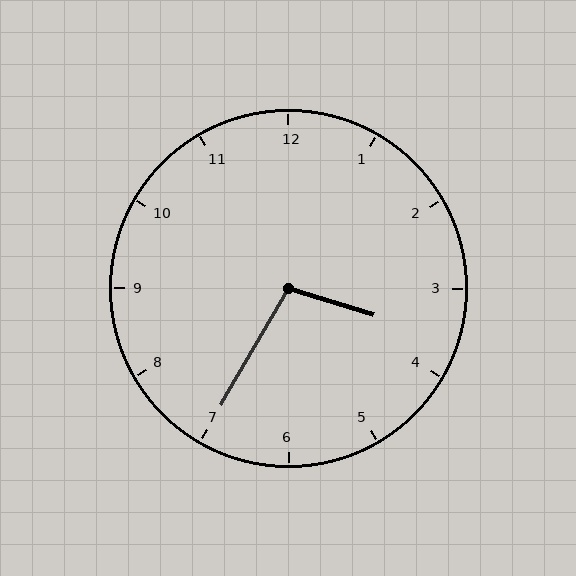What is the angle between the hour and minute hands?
Approximately 102 degrees.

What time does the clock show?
3:35.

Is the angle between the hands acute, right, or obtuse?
It is obtuse.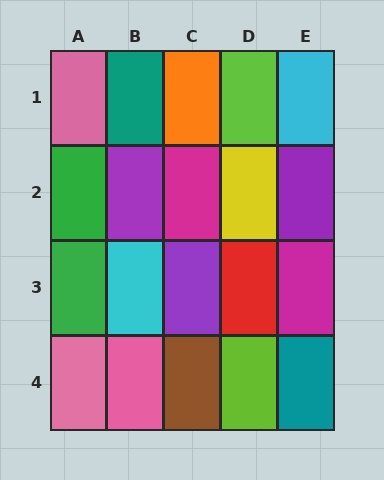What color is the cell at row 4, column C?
Brown.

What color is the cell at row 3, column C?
Purple.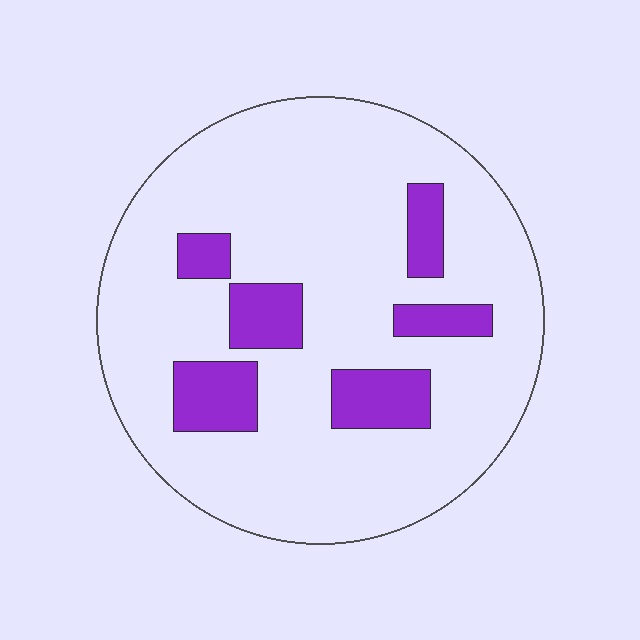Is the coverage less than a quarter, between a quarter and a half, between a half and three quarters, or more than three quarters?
Less than a quarter.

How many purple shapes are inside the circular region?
6.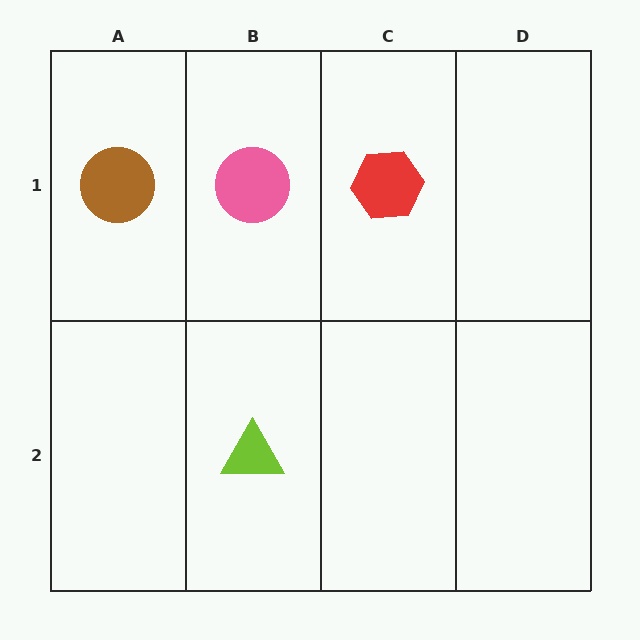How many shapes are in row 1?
3 shapes.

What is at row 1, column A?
A brown circle.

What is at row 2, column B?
A lime triangle.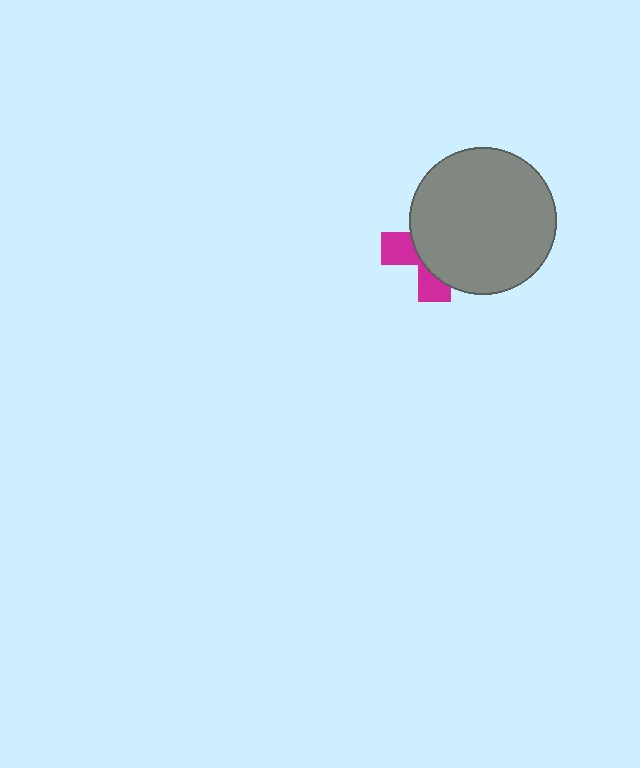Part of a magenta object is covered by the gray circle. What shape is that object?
It is a cross.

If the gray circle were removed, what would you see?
You would see the complete magenta cross.